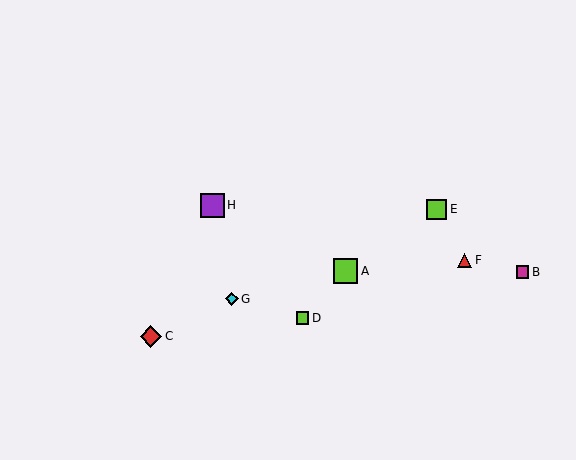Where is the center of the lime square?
The center of the lime square is at (345, 271).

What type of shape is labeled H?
Shape H is a purple square.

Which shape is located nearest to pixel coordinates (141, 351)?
The red diamond (labeled C) at (151, 336) is nearest to that location.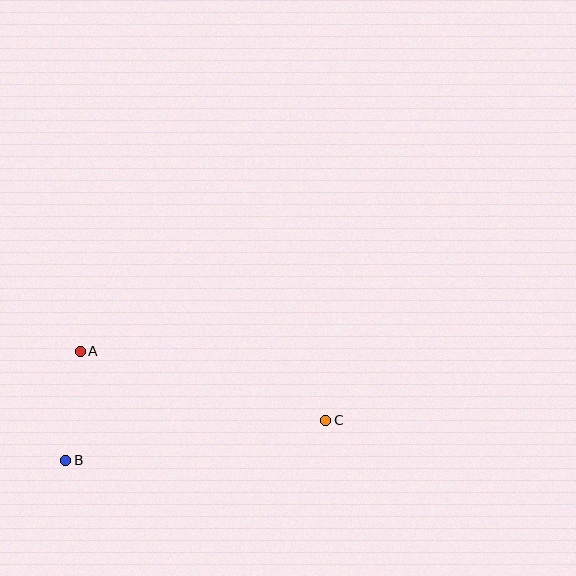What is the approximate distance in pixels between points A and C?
The distance between A and C is approximately 255 pixels.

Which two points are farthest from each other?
Points B and C are farthest from each other.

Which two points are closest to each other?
Points A and B are closest to each other.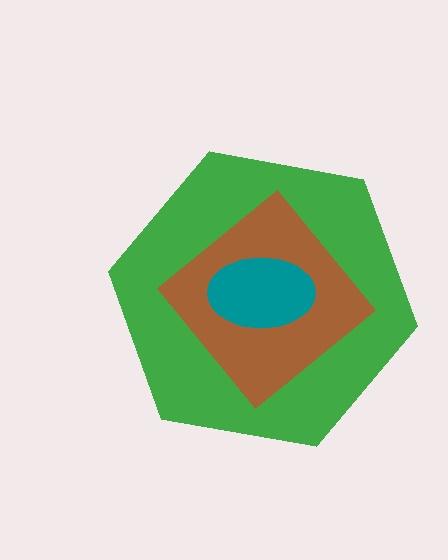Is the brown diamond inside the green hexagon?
Yes.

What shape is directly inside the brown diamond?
The teal ellipse.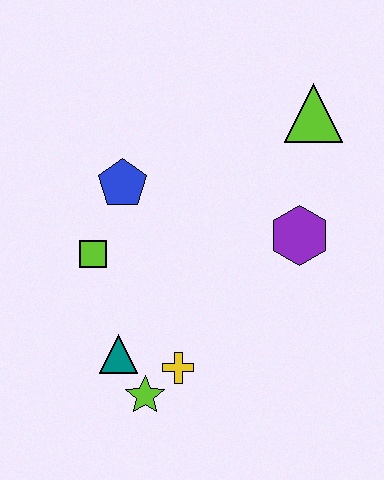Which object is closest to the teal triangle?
The lime star is closest to the teal triangle.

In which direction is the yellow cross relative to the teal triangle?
The yellow cross is to the right of the teal triangle.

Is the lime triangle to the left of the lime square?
No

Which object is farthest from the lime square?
The lime triangle is farthest from the lime square.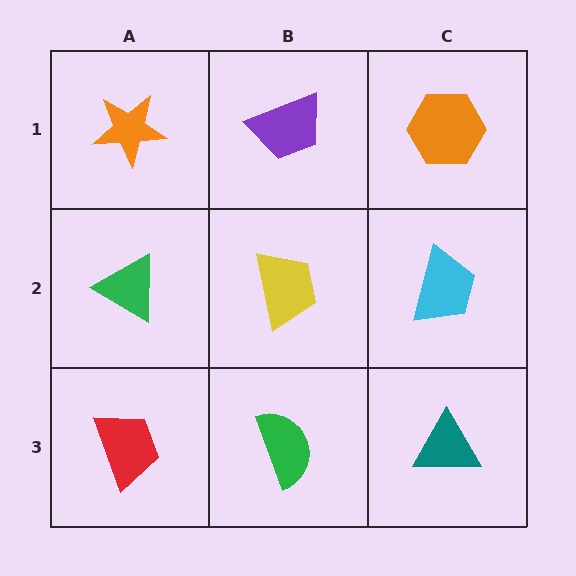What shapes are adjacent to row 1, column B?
A yellow trapezoid (row 2, column B), an orange star (row 1, column A), an orange hexagon (row 1, column C).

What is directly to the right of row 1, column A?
A purple trapezoid.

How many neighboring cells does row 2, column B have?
4.